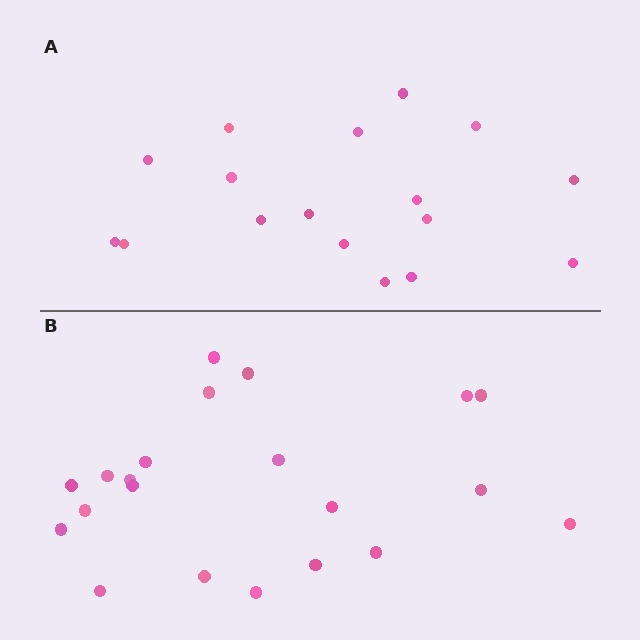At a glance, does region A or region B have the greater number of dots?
Region B (the bottom region) has more dots.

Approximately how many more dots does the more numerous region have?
Region B has about 4 more dots than region A.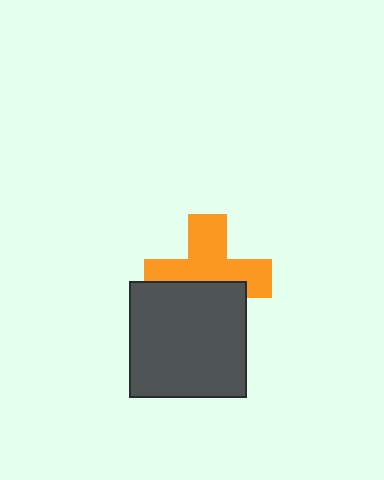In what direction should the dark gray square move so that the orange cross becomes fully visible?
The dark gray square should move down. That is the shortest direction to clear the overlap and leave the orange cross fully visible.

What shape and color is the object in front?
The object in front is a dark gray square.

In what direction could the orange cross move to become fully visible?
The orange cross could move up. That would shift it out from behind the dark gray square entirely.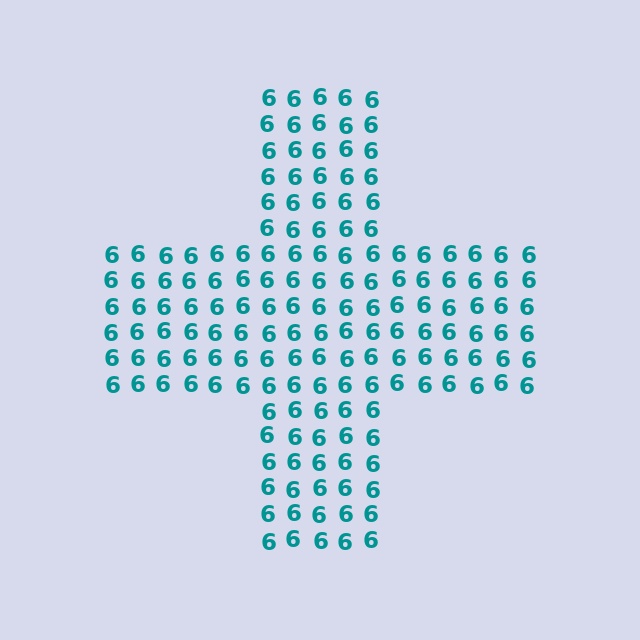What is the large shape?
The large shape is a cross.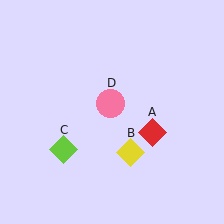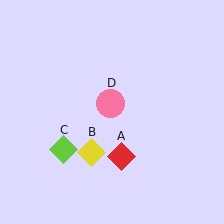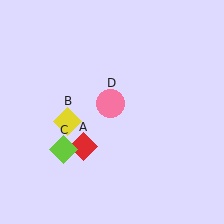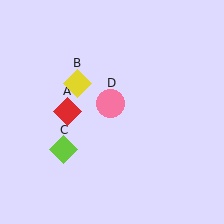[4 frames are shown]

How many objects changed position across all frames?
2 objects changed position: red diamond (object A), yellow diamond (object B).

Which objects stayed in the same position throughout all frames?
Lime diamond (object C) and pink circle (object D) remained stationary.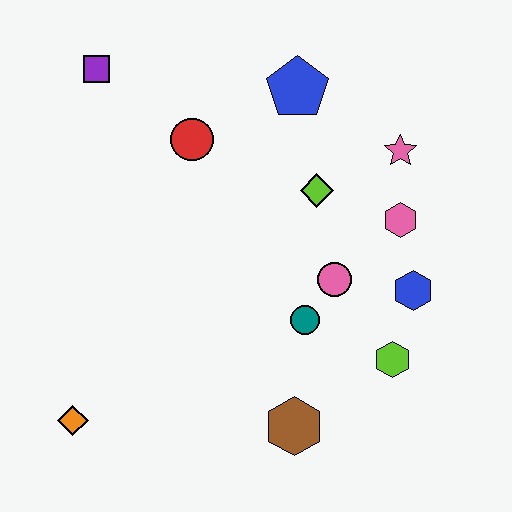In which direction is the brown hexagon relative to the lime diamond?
The brown hexagon is below the lime diamond.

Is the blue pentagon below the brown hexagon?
No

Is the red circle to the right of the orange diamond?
Yes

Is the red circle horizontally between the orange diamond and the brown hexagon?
Yes